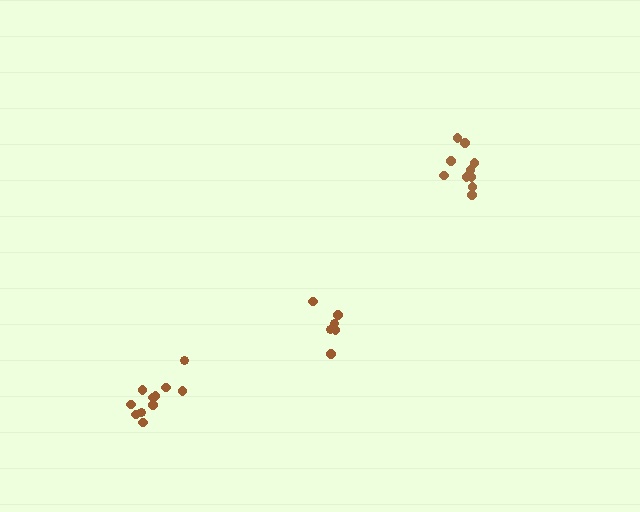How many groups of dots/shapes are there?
There are 3 groups.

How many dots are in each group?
Group 1: 10 dots, Group 2: 11 dots, Group 3: 6 dots (27 total).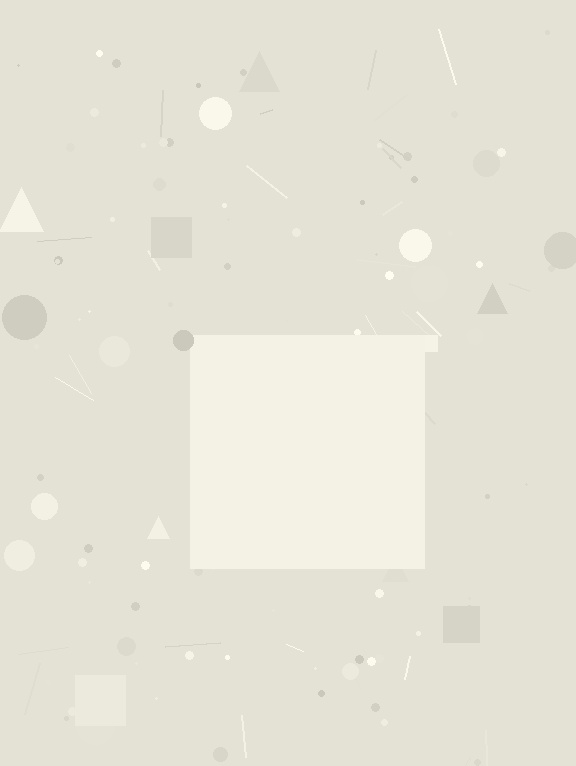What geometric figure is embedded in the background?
A square is embedded in the background.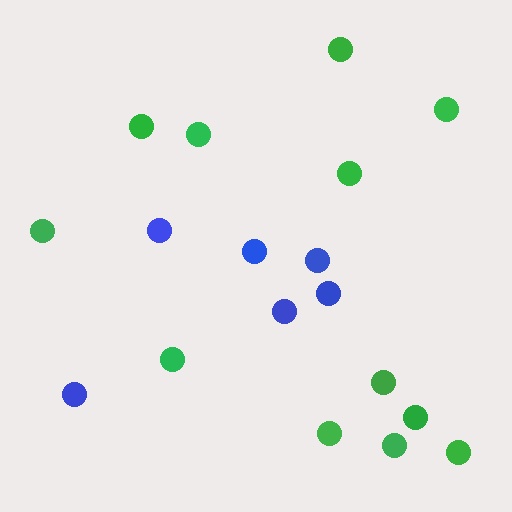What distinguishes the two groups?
There are 2 groups: one group of green circles (12) and one group of blue circles (6).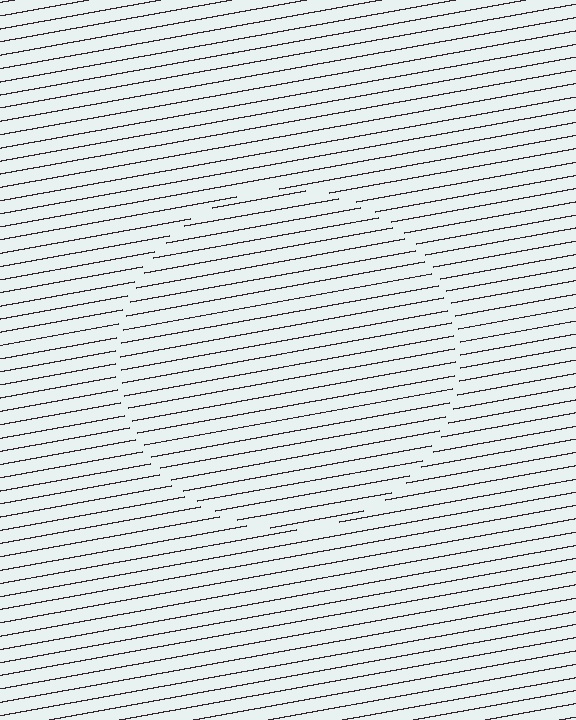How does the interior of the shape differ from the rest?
The interior of the shape contains the same grating, shifted by half a period — the contour is defined by the phase discontinuity where line-ends from the inner and outer gratings abut.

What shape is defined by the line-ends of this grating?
An illusory circle. The interior of the shape contains the same grating, shifted by half a period — the contour is defined by the phase discontinuity where line-ends from the inner and outer gratings abut.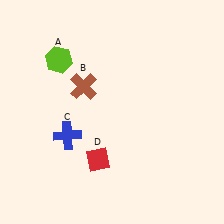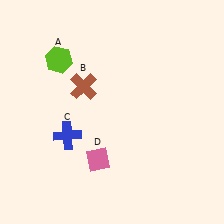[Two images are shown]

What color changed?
The diamond (D) changed from red in Image 1 to pink in Image 2.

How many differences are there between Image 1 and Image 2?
There is 1 difference between the two images.